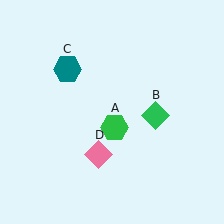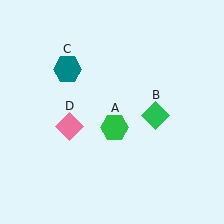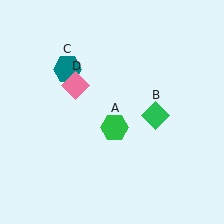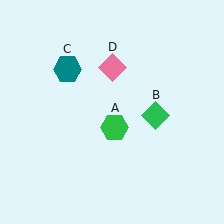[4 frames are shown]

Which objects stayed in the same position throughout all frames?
Green hexagon (object A) and green diamond (object B) and teal hexagon (object C) remained stationary.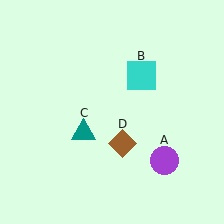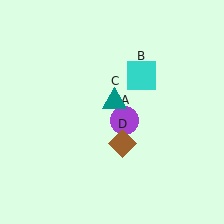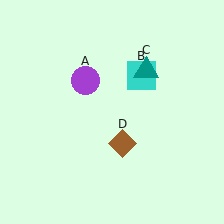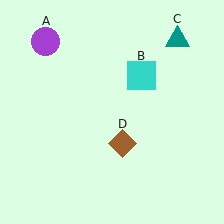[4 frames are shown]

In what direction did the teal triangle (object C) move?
The teal triangle (object C) moved up and to the right.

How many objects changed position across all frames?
2 objects changed position: purple circle (object A), teal triangle (object C).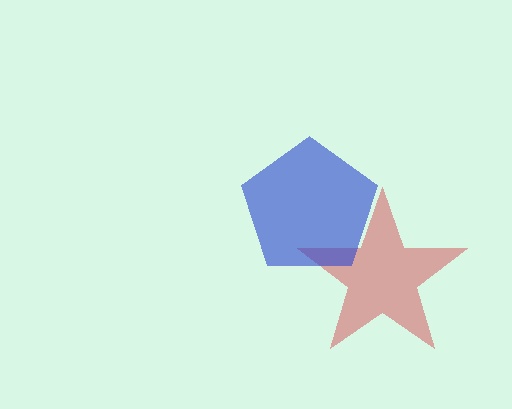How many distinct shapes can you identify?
There are 2 distinct shapes: a red star, a blue pentagon.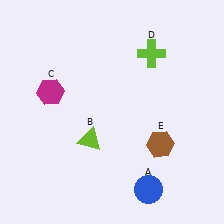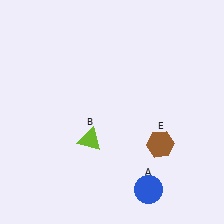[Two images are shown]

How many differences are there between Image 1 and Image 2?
There are 2 differences between the two images.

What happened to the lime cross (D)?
The lime cross (D) was removed in Image 2. It was in the top-right area of Image 1.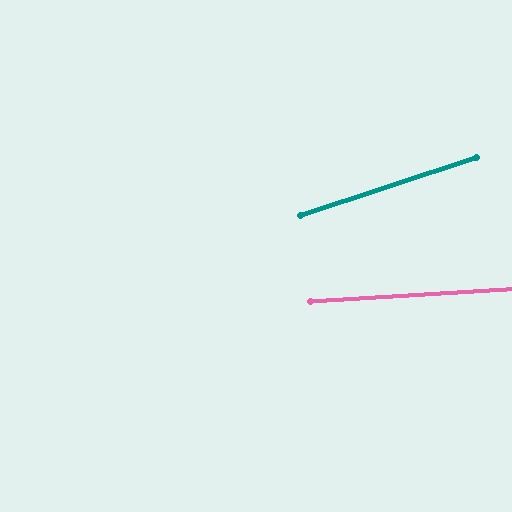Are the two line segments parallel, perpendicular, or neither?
Neither parallel nor perpendicular — they differ by about 15°.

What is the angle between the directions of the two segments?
Approximately 15 degrees.